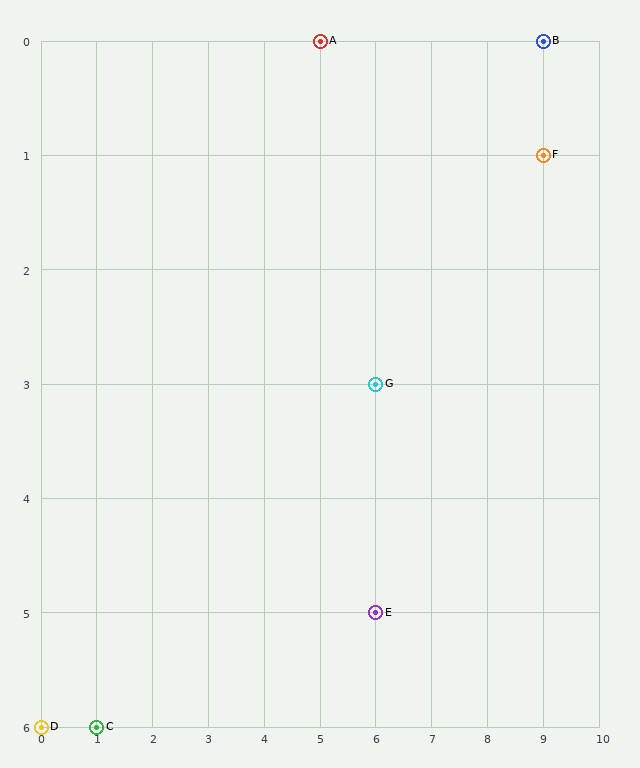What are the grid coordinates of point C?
Point C is at grid coordinates (1, 6).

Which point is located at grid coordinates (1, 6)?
Point C is at (1, 6).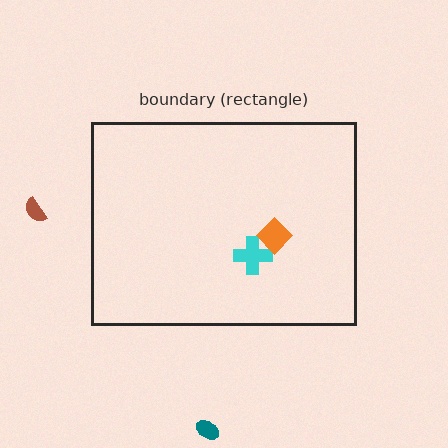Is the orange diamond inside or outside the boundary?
Inside.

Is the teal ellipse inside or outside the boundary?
Outside.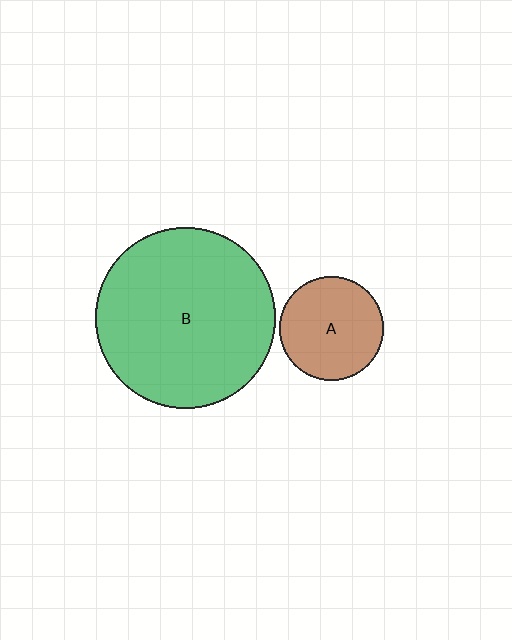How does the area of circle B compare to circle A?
Approximately 3.0 times.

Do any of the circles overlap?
No, none of the circles overlap.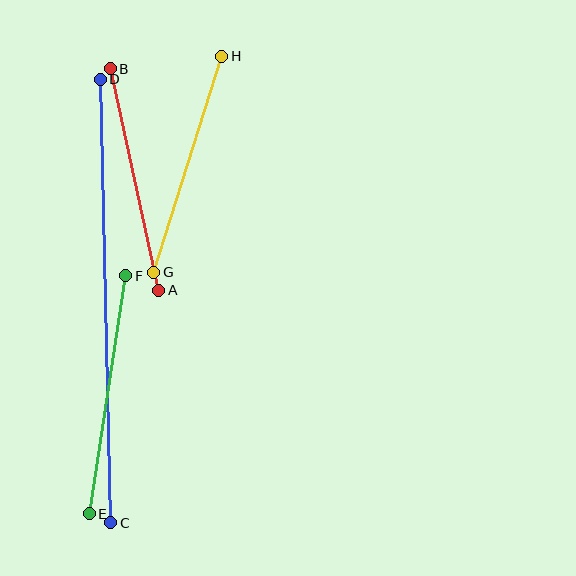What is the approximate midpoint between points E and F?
The midpoint is at approximately (108, 395) pixels.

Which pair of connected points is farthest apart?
Points C and D are farthest apart.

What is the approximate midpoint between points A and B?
The midpoint is at approximately (135, 179) pixels.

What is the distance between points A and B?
The distance is approximately 227 pixels.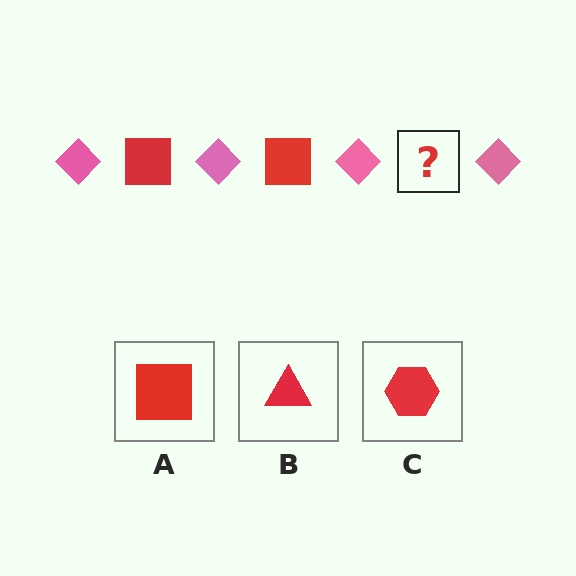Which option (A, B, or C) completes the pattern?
A.